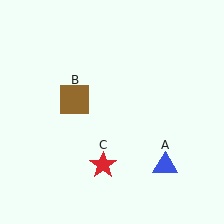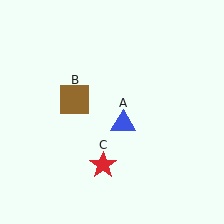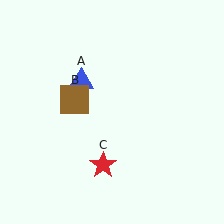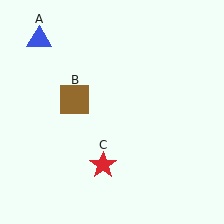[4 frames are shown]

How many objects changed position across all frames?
1 object changed position: blue triangle (object A).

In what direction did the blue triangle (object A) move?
The blue triangle (object A) moved up and to the left.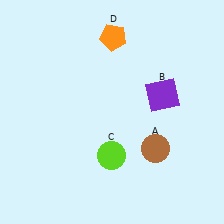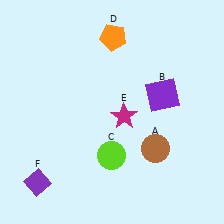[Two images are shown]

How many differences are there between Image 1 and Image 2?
There are 2 differences between the two images.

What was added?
A magenta star (E), a purple diamond (F) were added in Image 2.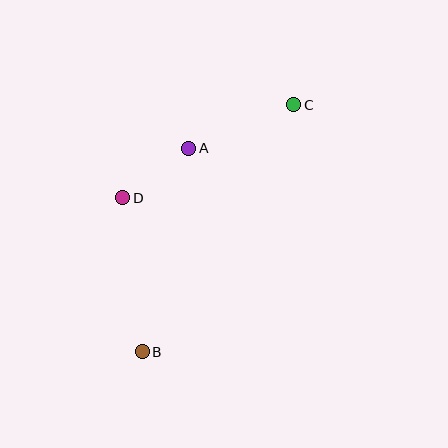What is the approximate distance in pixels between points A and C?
The distance between A and C is approximately 114 pixels.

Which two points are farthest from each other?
Points B and C are farthest from each other.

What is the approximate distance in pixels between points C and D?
The distance between C and D is approximately 195 pixels.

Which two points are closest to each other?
Points A and D are closest to each other.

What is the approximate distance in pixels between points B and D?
The distance between B and D is approximately 155 pixels.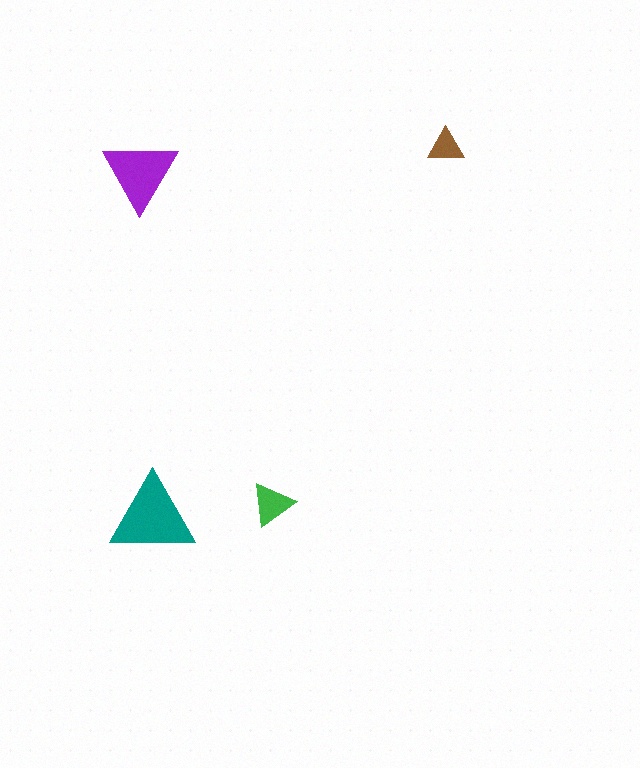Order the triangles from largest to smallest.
the teal one, the purple one, the green one, the brown one.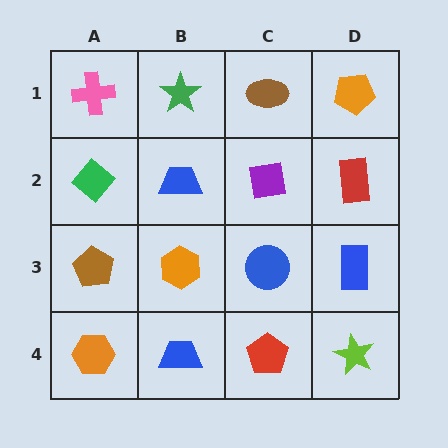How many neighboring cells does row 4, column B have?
3.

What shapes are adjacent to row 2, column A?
A pink cross (row 1, column A), a brown pentagon (row 3, column A), a blue trapezoid (row 2, column B).